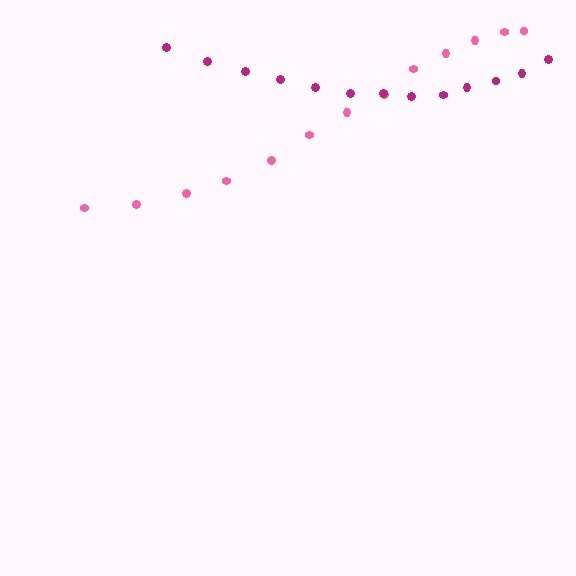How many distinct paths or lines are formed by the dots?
There are 2 distinct paths.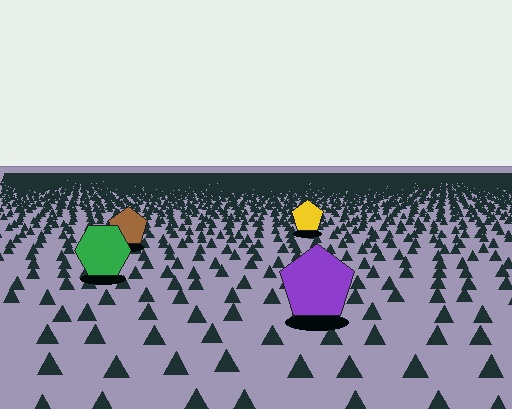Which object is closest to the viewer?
The purple pentagon is closest. The texture marks near it are larger and more spread out.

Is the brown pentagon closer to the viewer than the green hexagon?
No. The green hexagon is closer — you can tell from the texture gradient: the ground texture is coarser near it.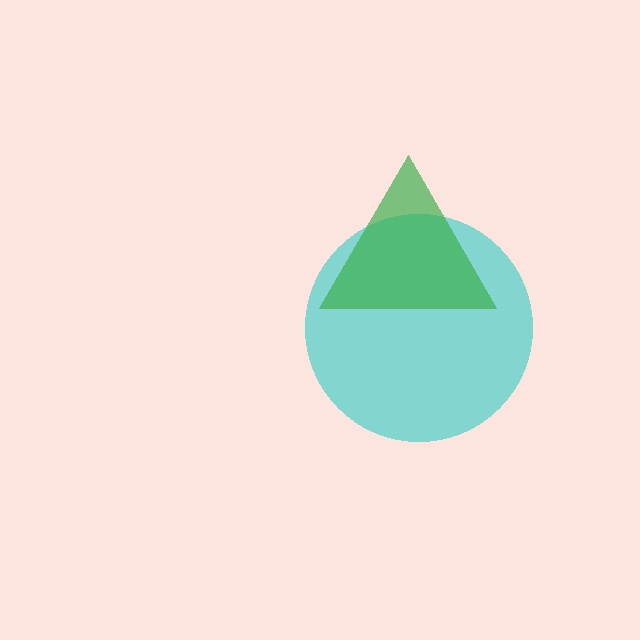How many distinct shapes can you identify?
There are 2 distinct shapes: a cyan circle, a green triangle.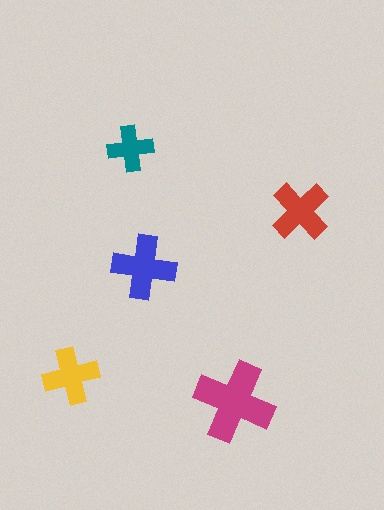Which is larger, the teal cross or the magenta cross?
The magenta one.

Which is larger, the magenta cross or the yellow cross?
The magenta one.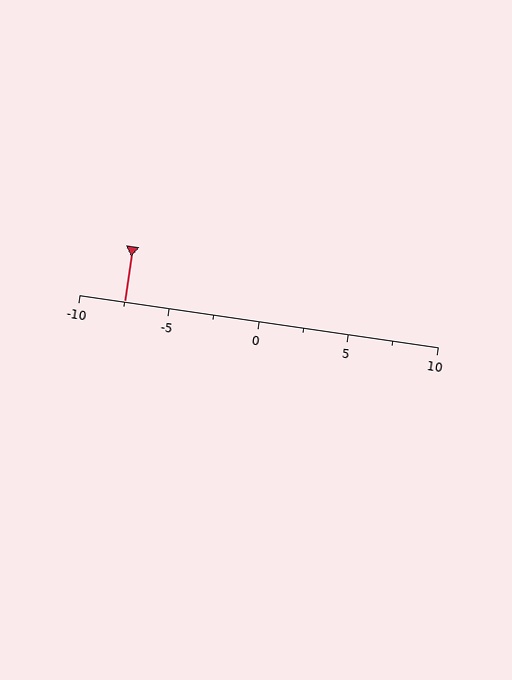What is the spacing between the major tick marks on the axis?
The major ticks are spaced 5 apart.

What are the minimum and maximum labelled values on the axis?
The axis runs from -10 to 10.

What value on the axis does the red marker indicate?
The marker indicates approximately -7.5.